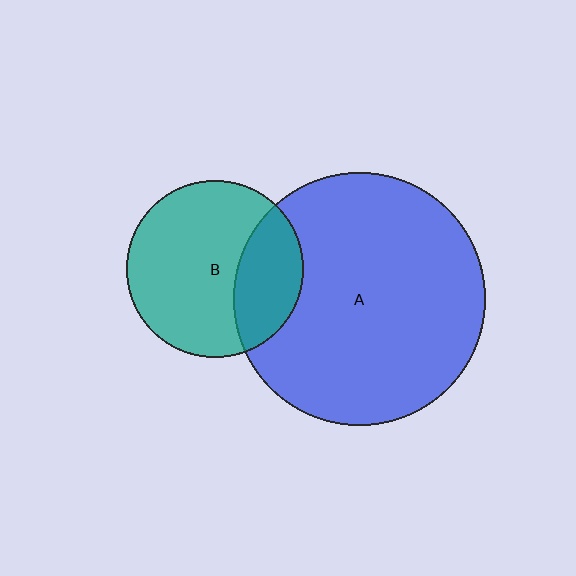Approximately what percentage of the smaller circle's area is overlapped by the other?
Approximately 30%.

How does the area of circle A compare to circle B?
Approximately 2.0 times.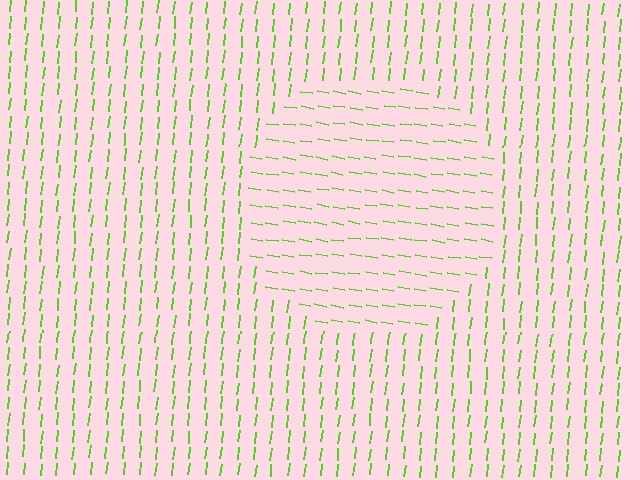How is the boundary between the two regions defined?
The boundary is defined purely by a change in line orientation (approximately 86 degrees difference). All lines are the same color and thickness.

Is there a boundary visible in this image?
Yes, there is a texture boundary formed by a change in line orientation.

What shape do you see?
I see a circle.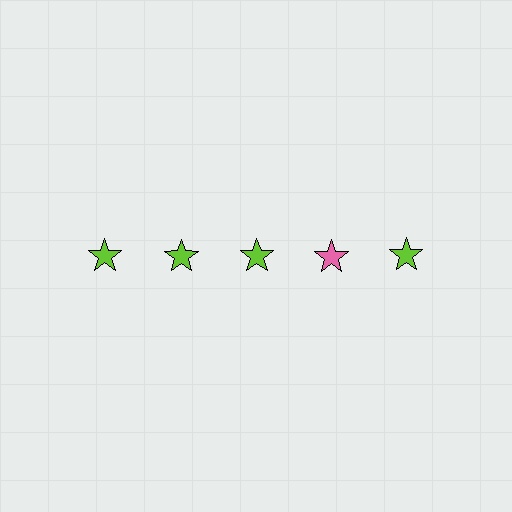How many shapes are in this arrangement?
There are 5 shapes arranged in a grid pattern.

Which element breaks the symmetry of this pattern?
The pink star in the top row, second from right column breaks the symmetry. All other shapes are lime stars.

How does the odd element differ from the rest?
It has a different color: pink instead of lime.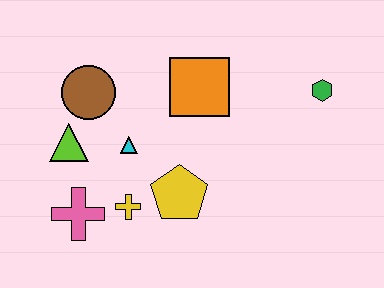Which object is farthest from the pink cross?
The green hexagon is farthest from the pink cross.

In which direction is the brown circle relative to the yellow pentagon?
The brown circle is above the yellow pentagon.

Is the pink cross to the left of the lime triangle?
No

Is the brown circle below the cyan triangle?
No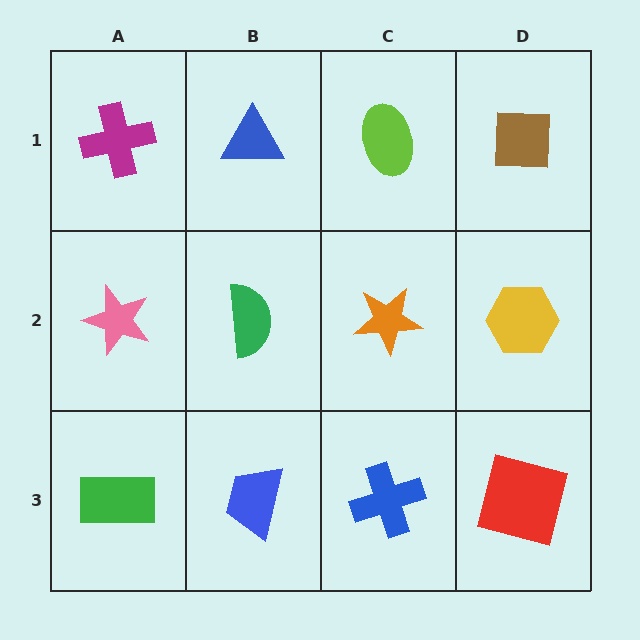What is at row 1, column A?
A magenta cross.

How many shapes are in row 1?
4 shapes.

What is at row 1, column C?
A lime ellipse.